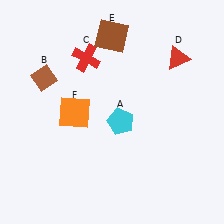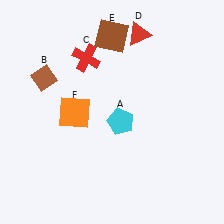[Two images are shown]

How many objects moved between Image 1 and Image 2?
1 object moved between the two images.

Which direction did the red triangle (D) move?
The red triangle (D) moved left.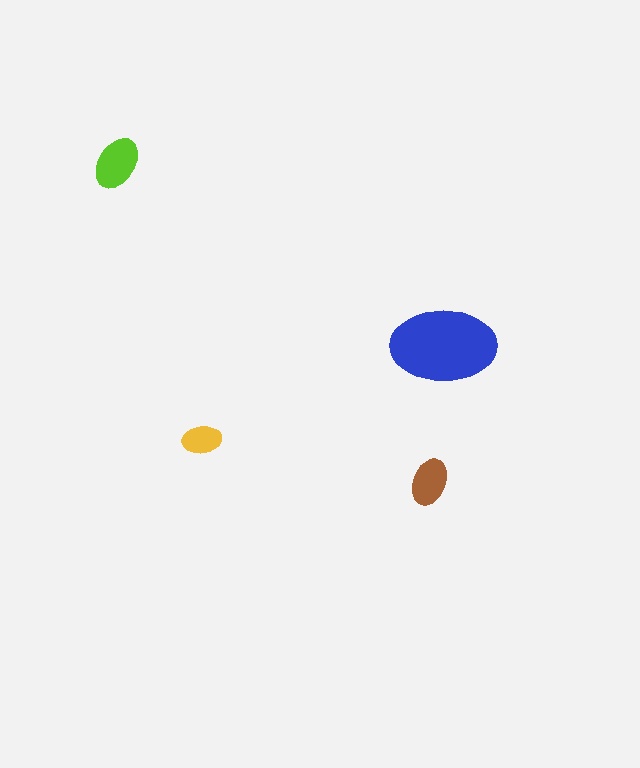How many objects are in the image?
There are 4 objects in the image.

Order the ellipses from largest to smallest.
the blue one, the lime one, the brown one, the yellow one.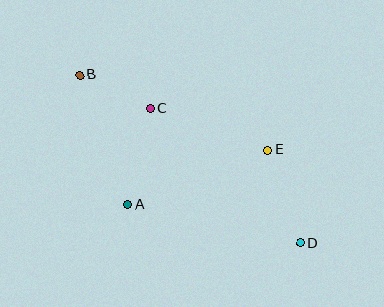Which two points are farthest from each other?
Points B and D are farthest from each other.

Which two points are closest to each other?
Points B and C are closest to each other.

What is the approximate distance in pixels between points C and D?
The distance between C and D is approximately 202 pixels.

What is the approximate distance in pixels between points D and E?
The distance between D and E is approximately 99 pixels.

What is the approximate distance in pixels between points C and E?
The distance between C and E is approximately 125 pixels.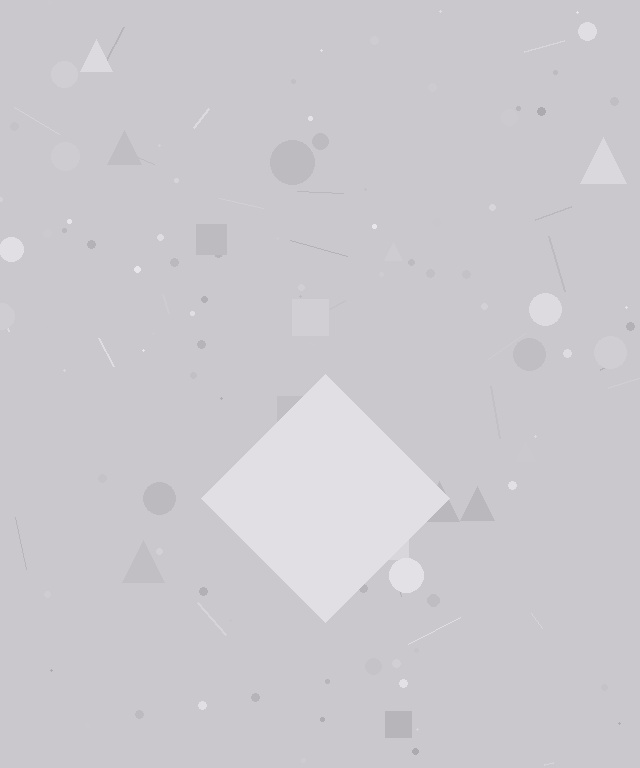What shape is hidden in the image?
A diamond is hidden in the image.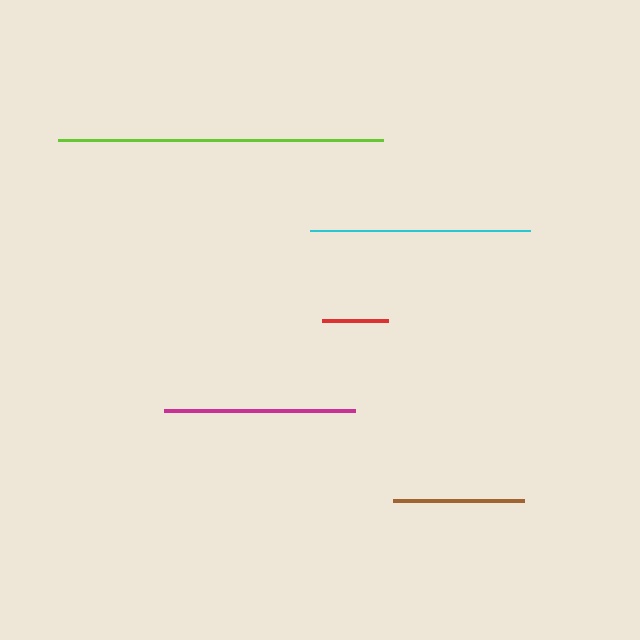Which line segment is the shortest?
The red line is the shortest at approximately 66 pixels.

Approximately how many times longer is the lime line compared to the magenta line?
The lime line is approximately 1.7 times the length of the magenta line.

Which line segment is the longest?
The lime line is the longest at approximately 325 pixels.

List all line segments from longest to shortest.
From longest to shortest: lime, cyan, magenta, brown, red.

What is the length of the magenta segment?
The magenta segment is approximately 191 pixels long.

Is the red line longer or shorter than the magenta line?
The magenta line is longer than the red line.